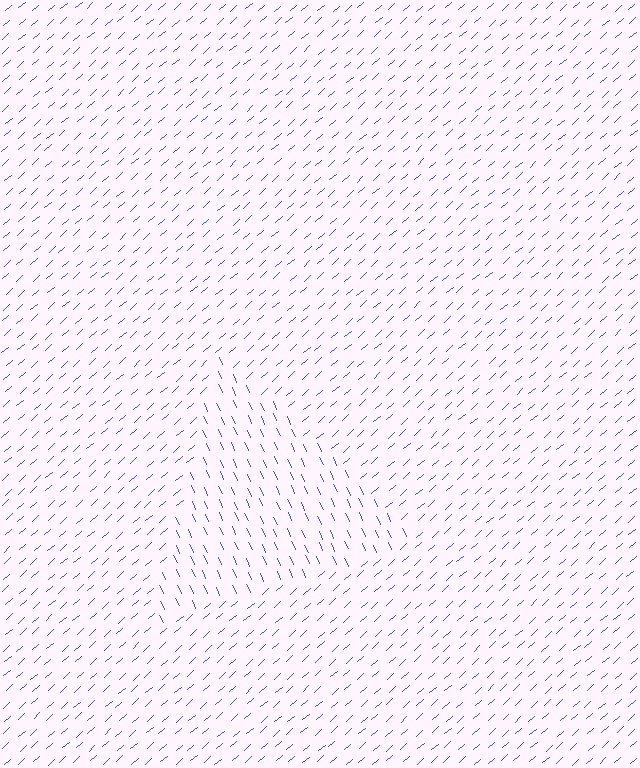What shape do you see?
I see a triangle.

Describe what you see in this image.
The image is filled with small blue line segments. A triangle region in the image has lines oriented differently from the surrounding lines, creating a visible texture boundary.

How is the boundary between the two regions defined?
The boundary is defined purely by a change in line orientation (approximately 72 degrees difference). All lines are the same color and thickness.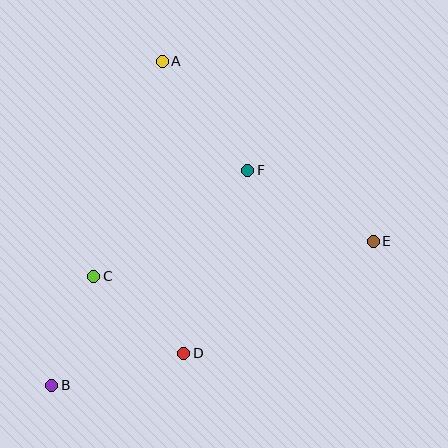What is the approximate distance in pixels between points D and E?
The distance between D and E is approximately 220 pixels.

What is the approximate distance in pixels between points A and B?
The distance between A and B is approximately 342 pixels.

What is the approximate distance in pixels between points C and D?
The distance between C and D is approximately 118 pixels.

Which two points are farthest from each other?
Points B and E are farthest from each other.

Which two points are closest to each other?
Points B and C are closest to each other.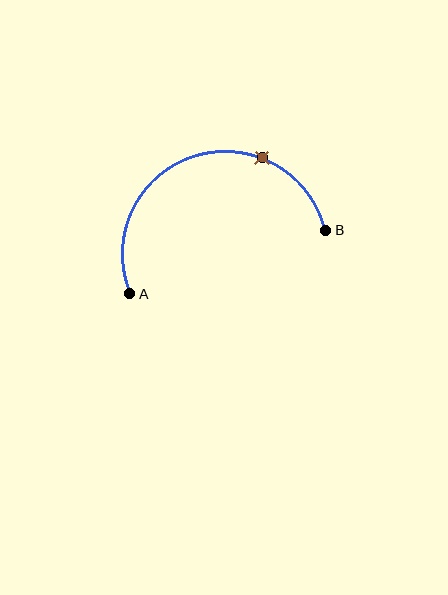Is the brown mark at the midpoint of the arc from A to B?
No. The brown mark lies on the arc but is closer to endpoint B. The arc midpoint would be at the point on the curve equidistant along the arc from both A and B.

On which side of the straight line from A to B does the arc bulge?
The arc bulges above the straight line connecting A and B.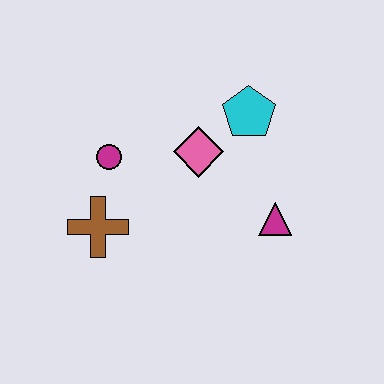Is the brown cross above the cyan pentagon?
No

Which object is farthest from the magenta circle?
The magenta triangle is farthest from the magenta circle.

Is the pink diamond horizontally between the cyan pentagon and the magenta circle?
Yes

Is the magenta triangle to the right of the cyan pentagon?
Yes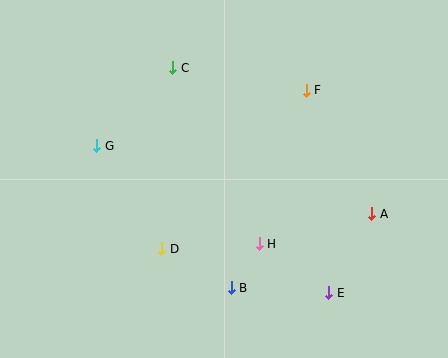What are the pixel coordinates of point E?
Point E is at (329, 293).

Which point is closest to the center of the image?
Point H at (259, 244) is closest to the center.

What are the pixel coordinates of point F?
Point F is at (306, 90).